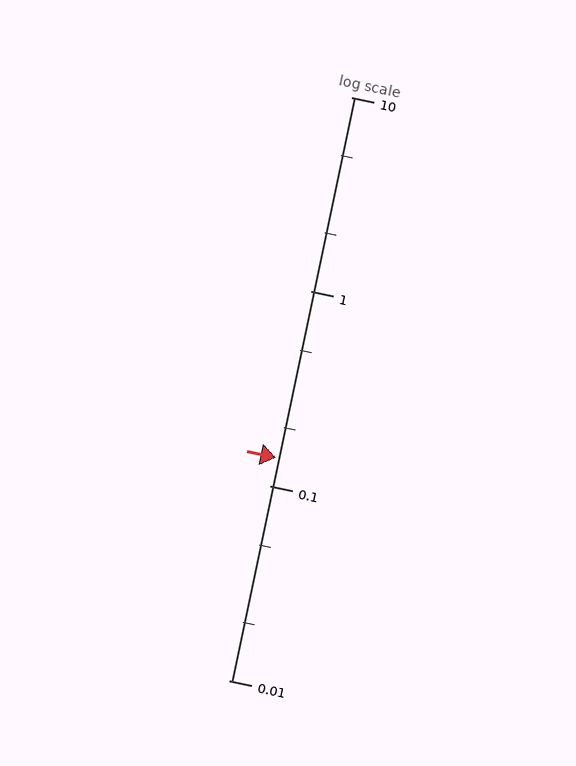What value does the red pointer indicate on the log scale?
The pointer indicates approximately 0.14.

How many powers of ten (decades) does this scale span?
The scale spans 3 decades, from 0.01 to 10.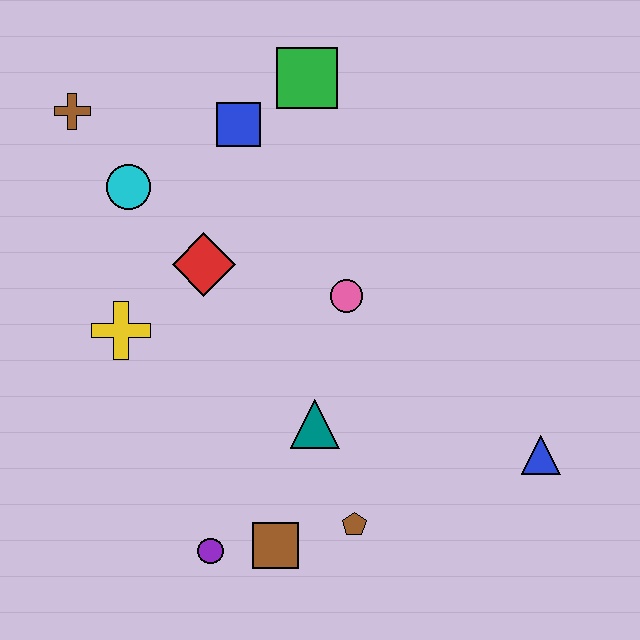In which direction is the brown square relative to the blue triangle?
The brown square is to the left of the blue triangle.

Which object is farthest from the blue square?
The blue triangle is farthest from the blue square.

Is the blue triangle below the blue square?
Yes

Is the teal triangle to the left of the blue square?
No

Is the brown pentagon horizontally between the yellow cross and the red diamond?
No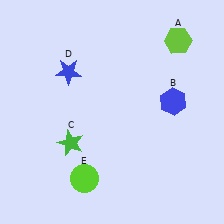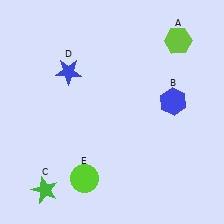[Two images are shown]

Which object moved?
The green star (C) moved down.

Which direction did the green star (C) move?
The green star (C) moved down.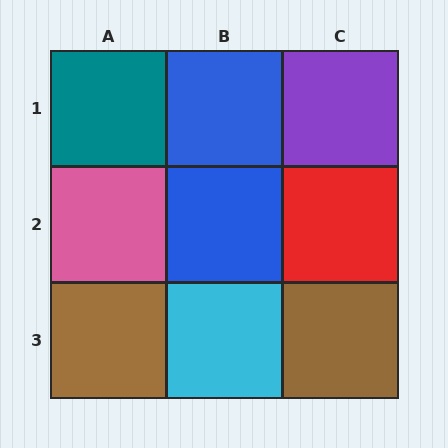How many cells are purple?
1 cell is purple.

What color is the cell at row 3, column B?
Cyan.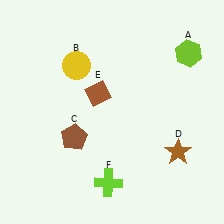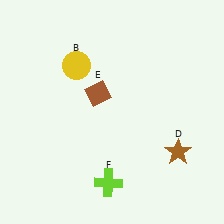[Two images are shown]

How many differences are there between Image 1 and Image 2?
There are 2 differences between the two images.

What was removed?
The lime hexagon (A), the brown pentagon (C) were removed in Image 2.